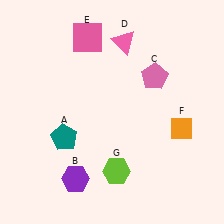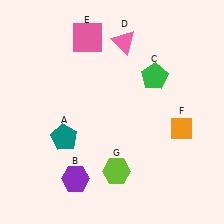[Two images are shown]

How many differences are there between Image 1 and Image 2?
There is 1 difference between the two images.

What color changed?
The pentagon (C) changed from pink in Image 1 to green in Image 2.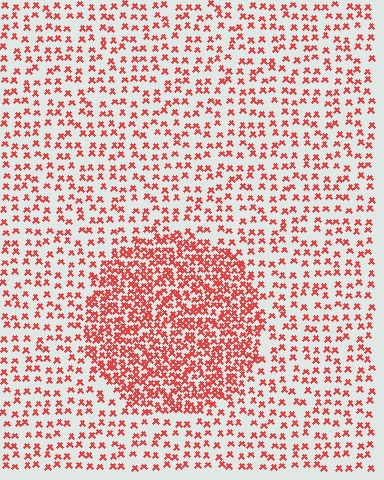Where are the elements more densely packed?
The elements are more densely packed inside the circle boundary.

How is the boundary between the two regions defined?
The boundary is defined by a change in element density (approximately 2.3x ratio). All elements are the same color, size, and shape.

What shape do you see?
I see a circle.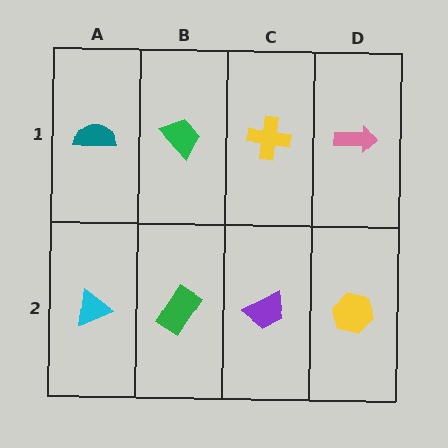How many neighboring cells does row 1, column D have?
2.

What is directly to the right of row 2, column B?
A purple trapezoid.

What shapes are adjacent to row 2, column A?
A teal semicircle (row 1, column A), a green rectangle (row 2, column B).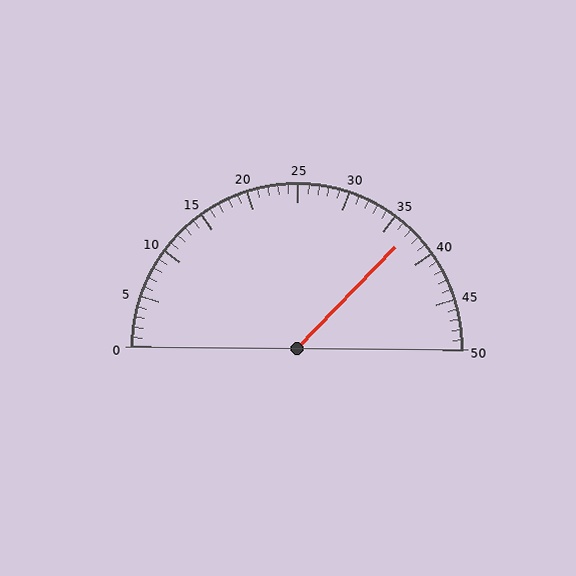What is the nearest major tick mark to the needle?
The nearest major tick mark is 35.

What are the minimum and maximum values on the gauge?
The gauge ranges from 0 to 50.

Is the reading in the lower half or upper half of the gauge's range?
The reading is in the upper half of the range (0 to 50).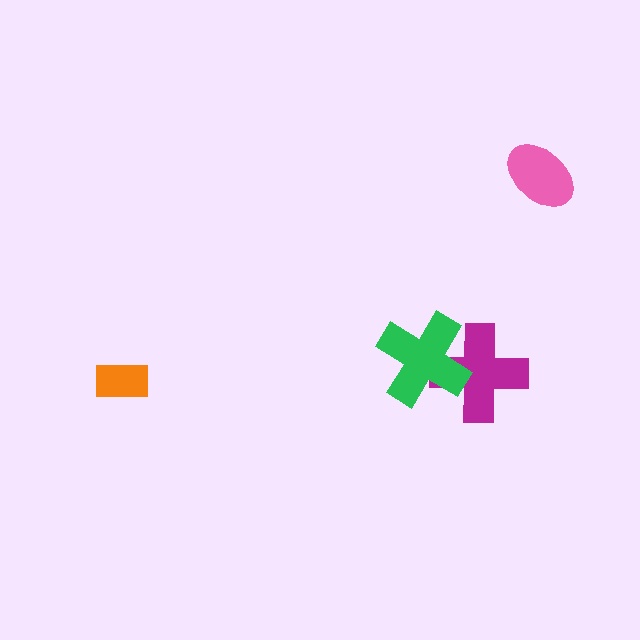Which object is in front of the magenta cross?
The green cross is in front of the magenta cross.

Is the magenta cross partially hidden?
Yes, it is partially covered by another shape.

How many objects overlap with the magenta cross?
1 object overlaps with the magenta cross.